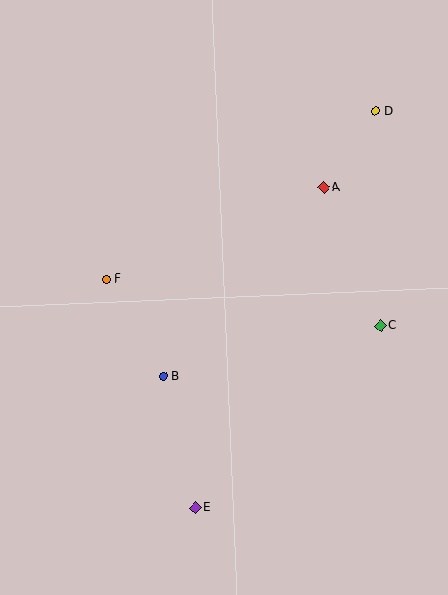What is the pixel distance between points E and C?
The distance between E and C is 260 pixels.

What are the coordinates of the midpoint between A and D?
The midpoint between A and D is at (350, 149).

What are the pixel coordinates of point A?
Point A is at (324, 187).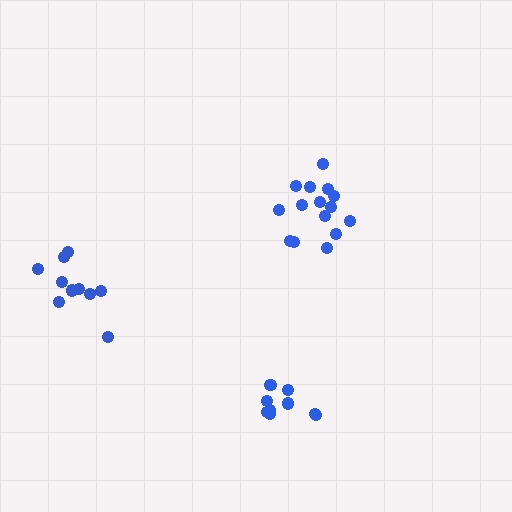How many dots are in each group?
Group 1: 9 dots, Group 2: 10 dots, Group 3: 15 dots (34 total).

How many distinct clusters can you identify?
There are 3 distinct clusters.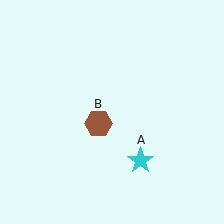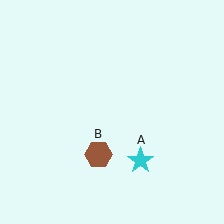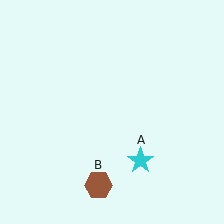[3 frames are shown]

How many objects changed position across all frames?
1 object changed position: brown hexagon (object B).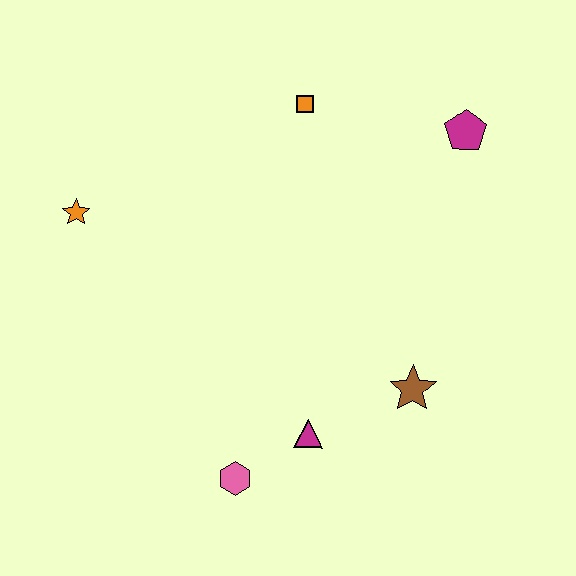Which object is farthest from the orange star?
The magenta pentagon is farthest from the orange star.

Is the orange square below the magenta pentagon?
No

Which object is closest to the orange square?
The magenta pentagon is closest to the orange square.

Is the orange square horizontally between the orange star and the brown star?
Yes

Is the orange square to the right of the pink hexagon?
Yes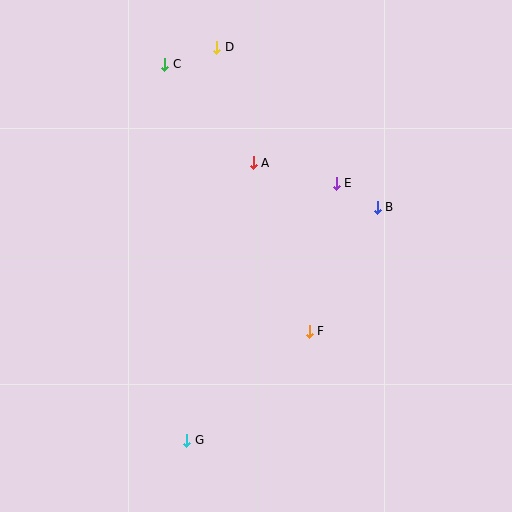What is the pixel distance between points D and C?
The distance between D and C is 55 pixels.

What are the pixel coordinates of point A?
Point A is at (253, 163).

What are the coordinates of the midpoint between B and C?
The midpoint between B and C is at (271, 136).